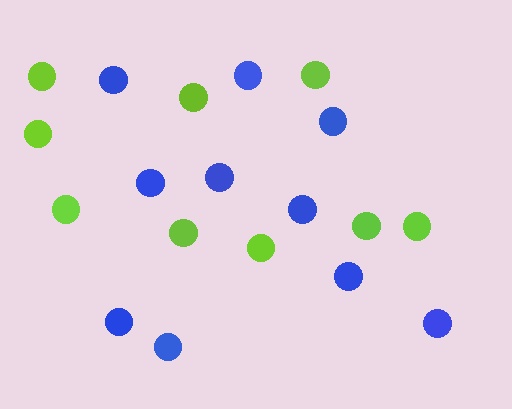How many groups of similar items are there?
There are 2 groups: one group of blue circles (10) and one group of lime circles (9).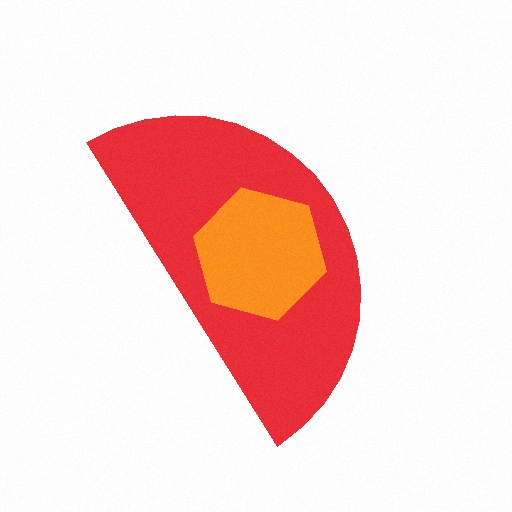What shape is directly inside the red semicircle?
The orange hexagon.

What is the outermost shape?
The red semicircle.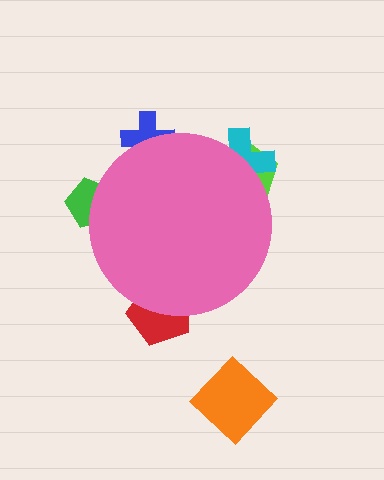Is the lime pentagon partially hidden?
Yes, the lime pentagon is partially hidden behind the pink circle.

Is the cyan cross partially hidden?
Yes, the cyan cross is partially hidden behind the pink circle.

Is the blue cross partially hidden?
Yes, the blue cross is partially hidden behind the pink circle.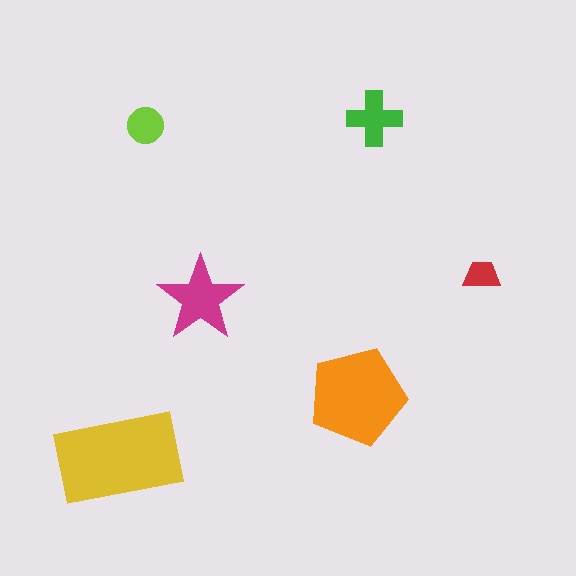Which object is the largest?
The yellow rectangle.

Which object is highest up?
The green cross is topmost.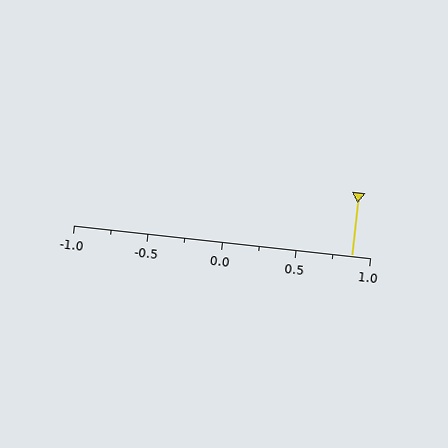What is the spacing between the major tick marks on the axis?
The major ticks are spaced 0.5 apart.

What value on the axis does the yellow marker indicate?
The marker indicates approximately 0.88.